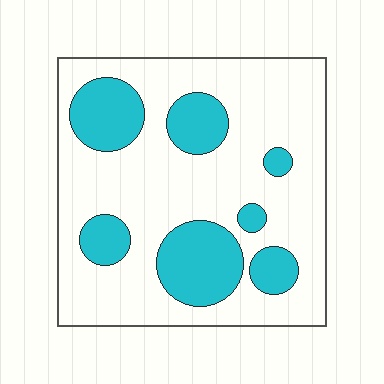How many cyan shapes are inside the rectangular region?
7.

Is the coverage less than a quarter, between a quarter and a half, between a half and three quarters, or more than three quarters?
Between a quarter and a half.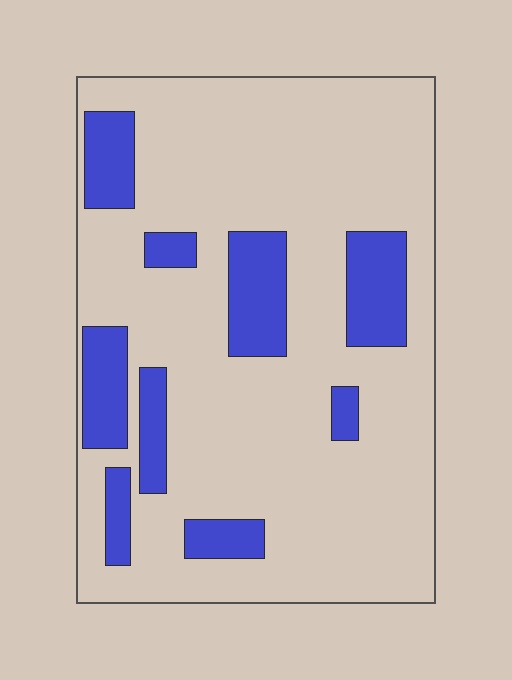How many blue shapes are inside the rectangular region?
9.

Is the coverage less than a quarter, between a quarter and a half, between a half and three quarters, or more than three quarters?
Less than a quarter.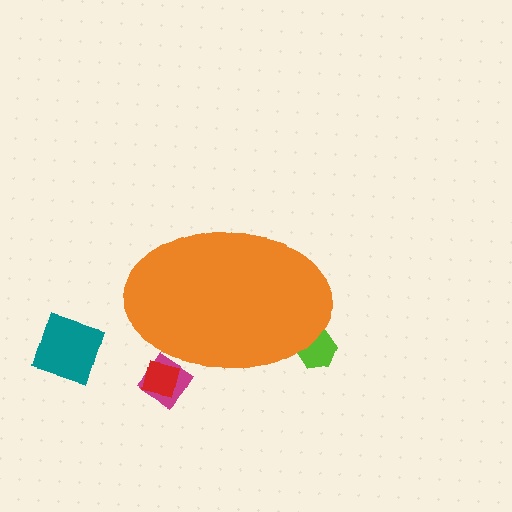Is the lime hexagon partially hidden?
Yes, the lime hexagon is partially hidden behind the orange ellipse.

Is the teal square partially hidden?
No, the teal square is fully visible.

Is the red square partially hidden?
Yes, the red square is partially hidden behind the orange ellipse.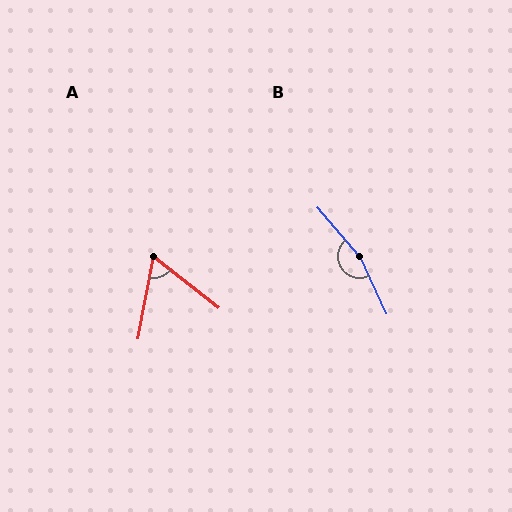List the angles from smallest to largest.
A (63°), B (165°).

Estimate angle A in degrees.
Approximately 63 degrees.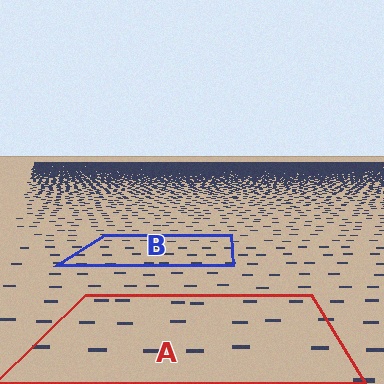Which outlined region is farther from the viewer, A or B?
Region B is farther from the viewer — the texture elements inside it appear smaller and more densely packed.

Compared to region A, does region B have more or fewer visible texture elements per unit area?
Region B has more texture elements per unit area — they are packed more densely because it is farther away.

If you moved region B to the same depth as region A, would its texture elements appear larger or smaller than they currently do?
They would appear larger. At a closer depth, the same texture elements are projected at a bigger on-screen size.